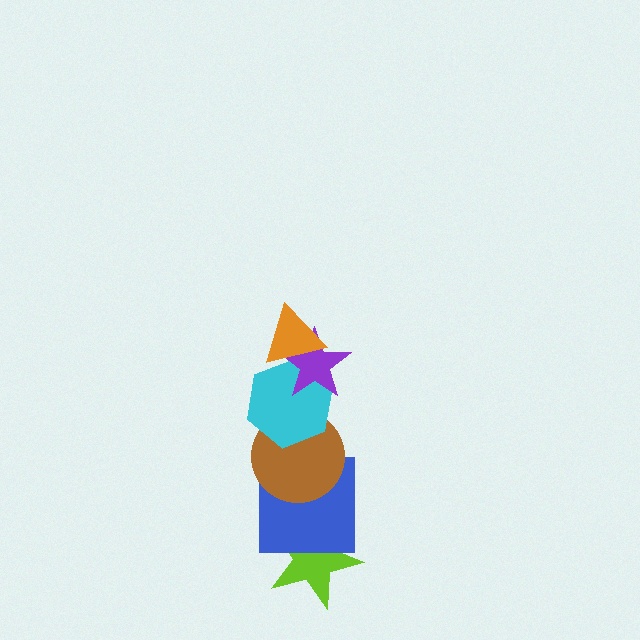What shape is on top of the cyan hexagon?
The purple star is on top of the cyan hexagon.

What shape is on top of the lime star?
The blue square is on top of the lime star.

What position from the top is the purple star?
The purple star is 2nd from the top.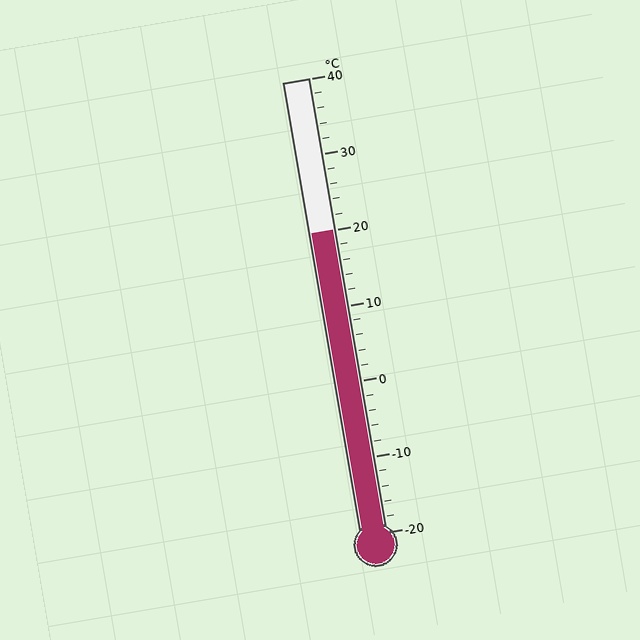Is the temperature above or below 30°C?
The temperature is below 30°C.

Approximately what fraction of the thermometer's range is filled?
The thermometer is filled to approximately 65% of its range.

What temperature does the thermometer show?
The thermometer shows approximately 20°C.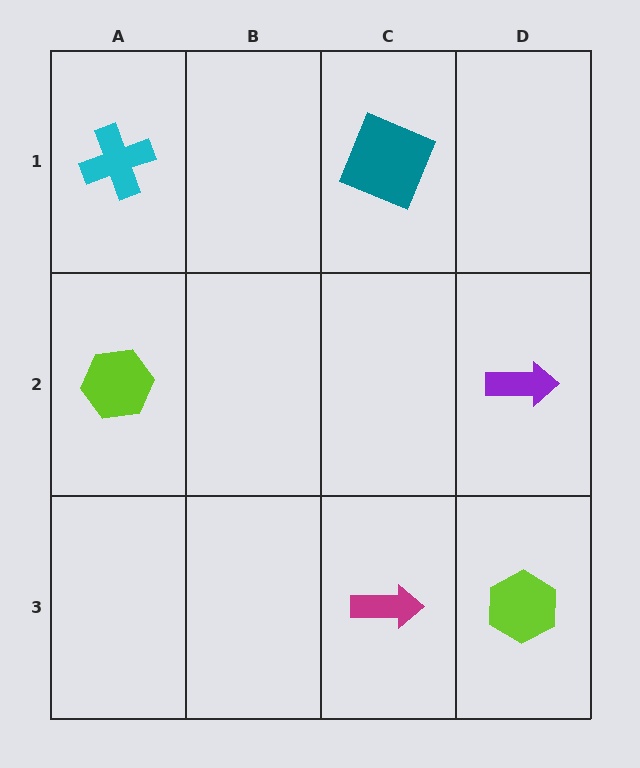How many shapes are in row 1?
2 shapes.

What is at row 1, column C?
A teal square.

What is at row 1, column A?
A cyan cross.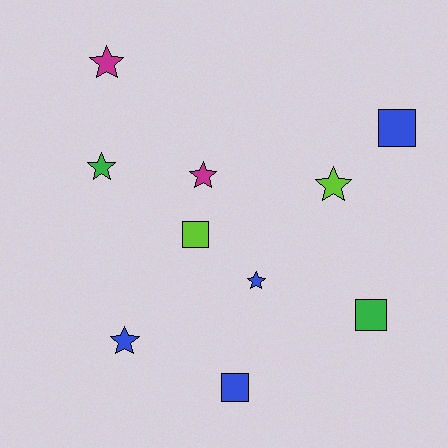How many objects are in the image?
There are 10 objects.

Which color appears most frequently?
Blue, with 4 objects.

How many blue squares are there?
There are 2 blue squares.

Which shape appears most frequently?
Star, with 6 objects.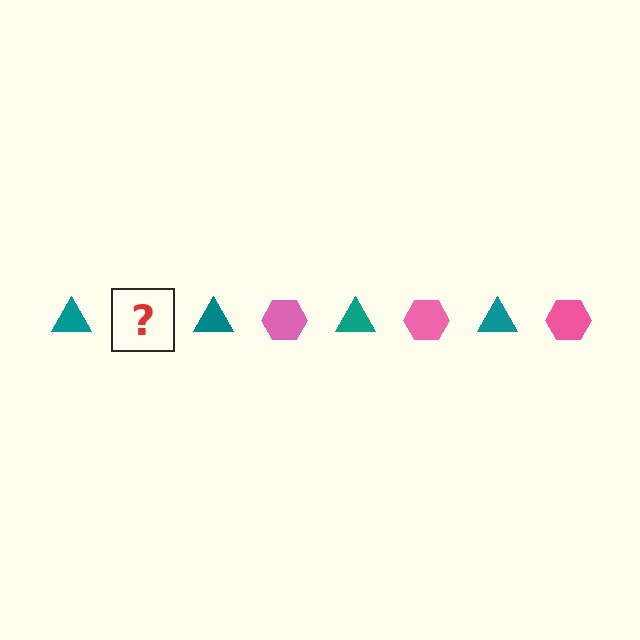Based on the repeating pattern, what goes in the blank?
The blank should be a pink hexagon.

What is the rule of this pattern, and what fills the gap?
The rule is that the pattern alternates between teal triangle and pink hexagon. The gap should be filled with a pink hexagon.